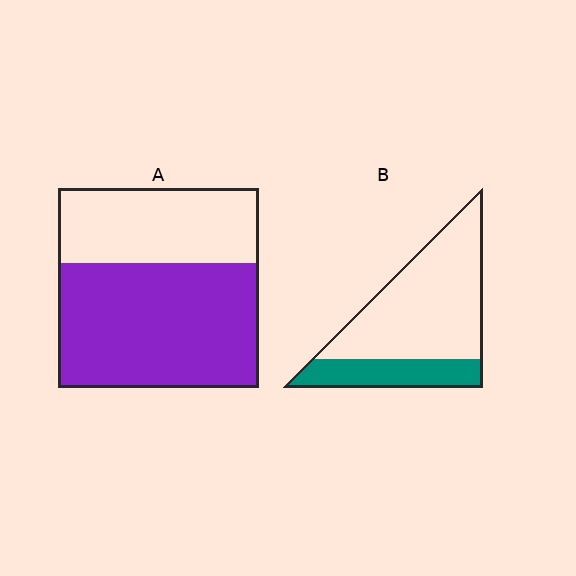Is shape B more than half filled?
No.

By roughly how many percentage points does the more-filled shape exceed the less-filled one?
By roughly 35 percentage points (A over B).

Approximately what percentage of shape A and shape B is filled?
A is approximately 60% and B is approximately 25%.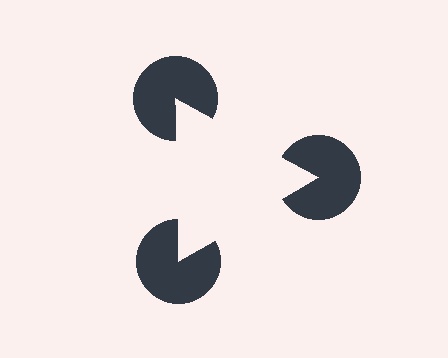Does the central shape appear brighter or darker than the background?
It typically appears slightly brighter than the background, even though no actual brightness change is drawn.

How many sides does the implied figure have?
3 sides.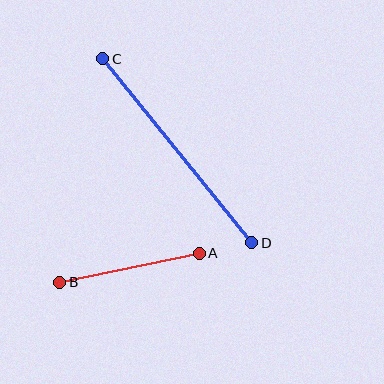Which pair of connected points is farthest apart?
Points C and D are farthest apart.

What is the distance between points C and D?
The distance is approximately 237 pixels.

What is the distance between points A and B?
The distance is approximately 142 pixels.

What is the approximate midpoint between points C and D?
The midpoint is at approximately (177, 151) pixels.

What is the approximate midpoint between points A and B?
The midpoint is at approximately (130, 268) pixels.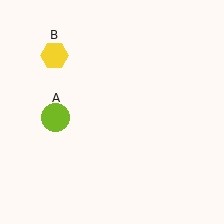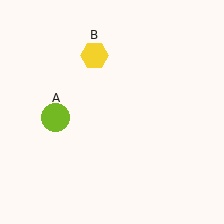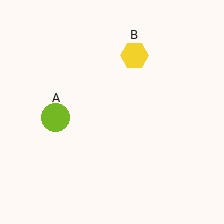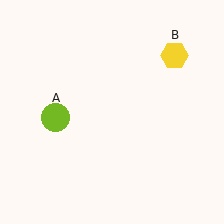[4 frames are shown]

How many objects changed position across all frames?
1 object changed position: yellow hexagon (object B).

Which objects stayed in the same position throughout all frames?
Lime circle (object A) remained stationary.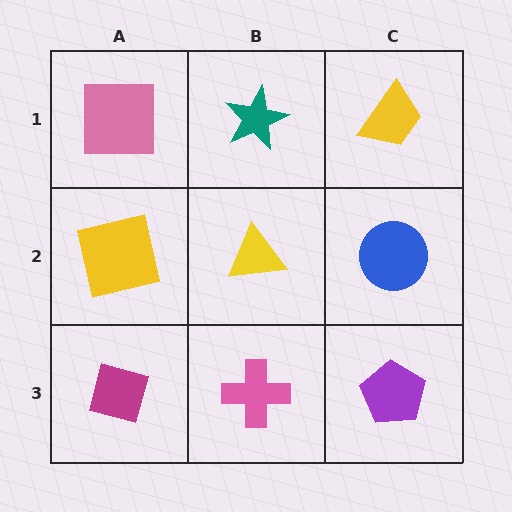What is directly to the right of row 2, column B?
A blue circle.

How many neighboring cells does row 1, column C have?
2.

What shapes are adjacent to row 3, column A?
A yellow square (row 2, column A), a pink cross (row 3, column B).